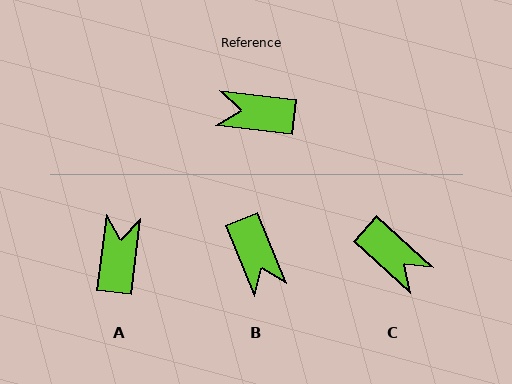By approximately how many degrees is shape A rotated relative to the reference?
Approximately 90 degrees clockwise.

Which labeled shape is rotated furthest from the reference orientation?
C, about 145 degrees away.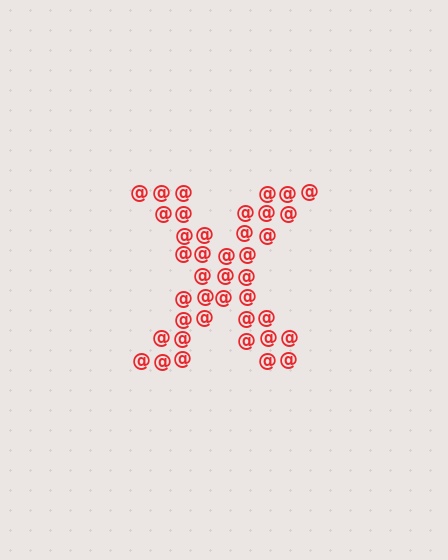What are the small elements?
The small elements are at signs.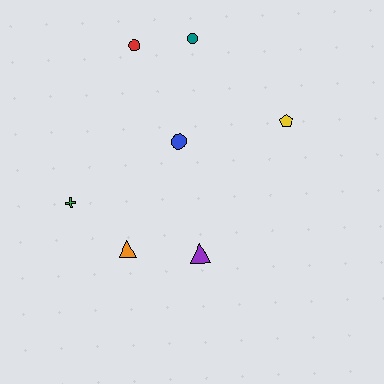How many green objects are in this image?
There is 1 green object.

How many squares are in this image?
There are no squares.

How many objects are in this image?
There are 7 objects.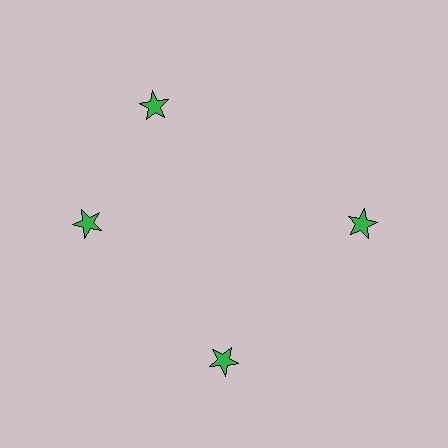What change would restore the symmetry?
The symmetry would be restored by rotating it back into even spacing with its neighbors so that all 4 stars sit at equal angles and equal distance from the center.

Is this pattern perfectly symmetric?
No. The 4 green stars are arranged in a ring, but one element near the 12 o'clock position is rotated out of alignment along the ring, breaking the 4-fold rotational symmetry.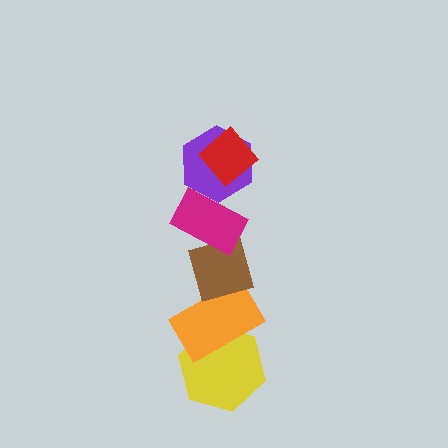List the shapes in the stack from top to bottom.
From top to bottom: the red diamond, the purple hexagon, the magenta rectangle, the brown diamond, the orange rectangle, the yellow hexagon.